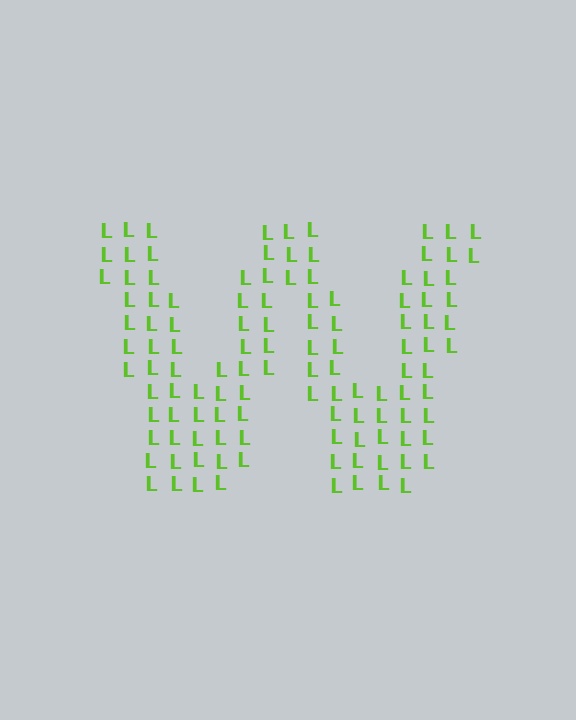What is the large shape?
The large shape is the letter W.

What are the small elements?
The small elements are letter L's.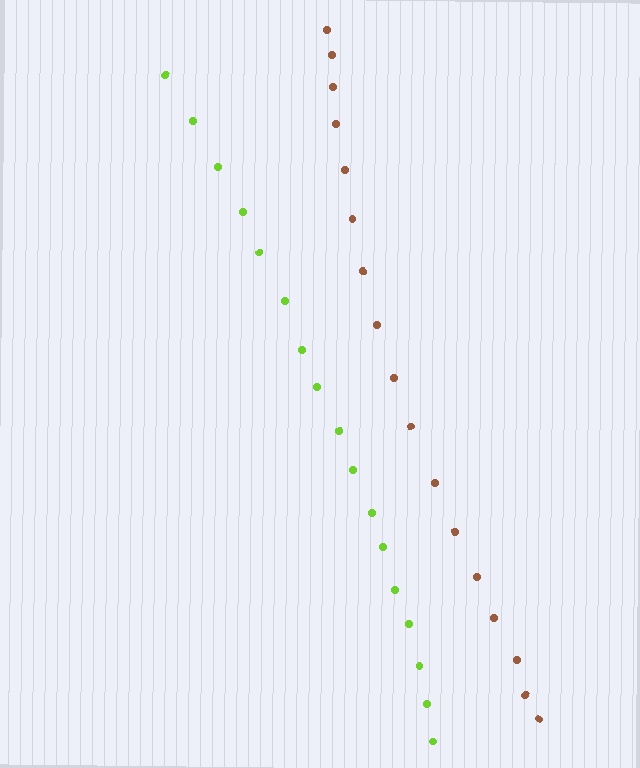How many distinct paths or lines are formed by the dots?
There are 2 distinct paths.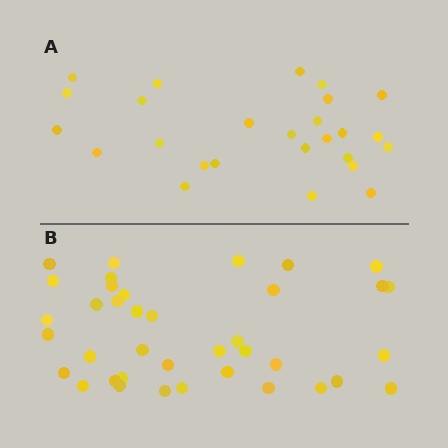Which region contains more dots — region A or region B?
Region B (the bottom region) has more dots.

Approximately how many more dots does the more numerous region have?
Region B has roughly 12 or so more dots than region A.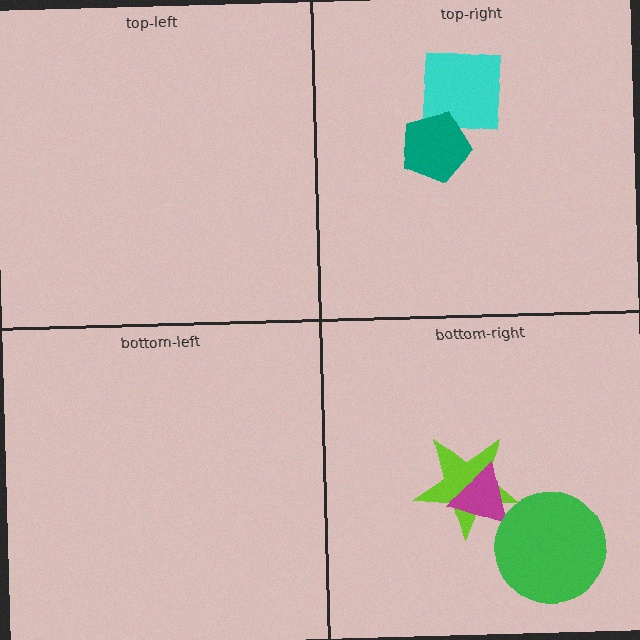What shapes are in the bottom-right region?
The lime star, the magenta triangle, the green circle.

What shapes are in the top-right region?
The cyan square, the teal pentagon.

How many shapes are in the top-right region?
2.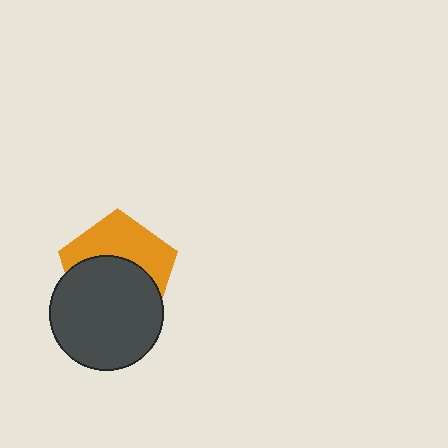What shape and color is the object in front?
The object in front is a dark gray circle.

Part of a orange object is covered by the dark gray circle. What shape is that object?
It is a pentagon.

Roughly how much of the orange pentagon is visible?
About half of it is visible (roughly 45%).